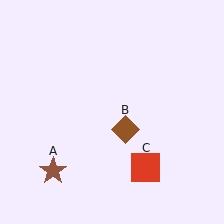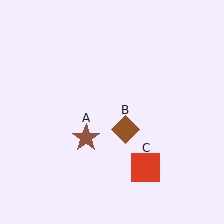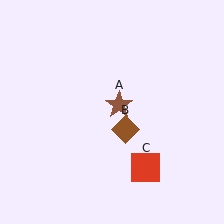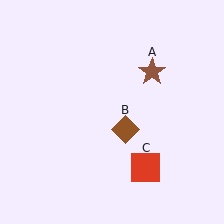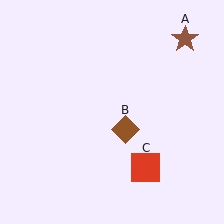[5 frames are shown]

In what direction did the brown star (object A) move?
The brown star (object A) moved up and to the right.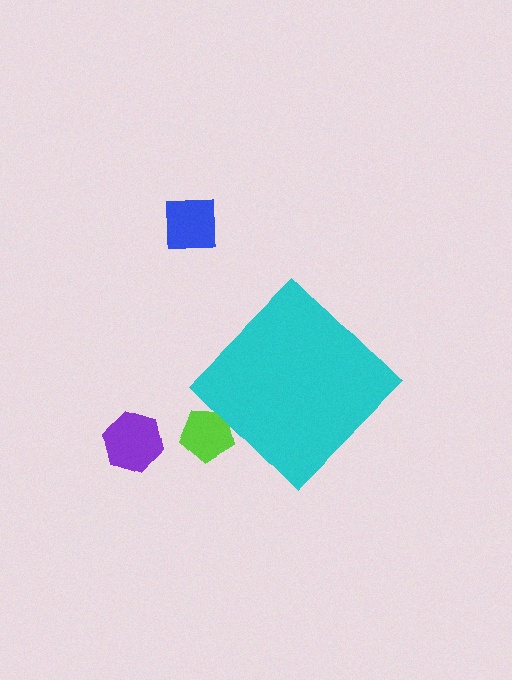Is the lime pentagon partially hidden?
Yes, the lime pentagon is partially hidden behind the cyan diamond.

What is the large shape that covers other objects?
A cyan diamond.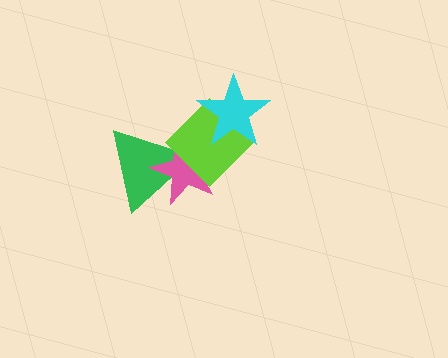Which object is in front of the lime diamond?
The cyan star is in front of the lime diamond.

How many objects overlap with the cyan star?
1 object overlaps with the cyan star.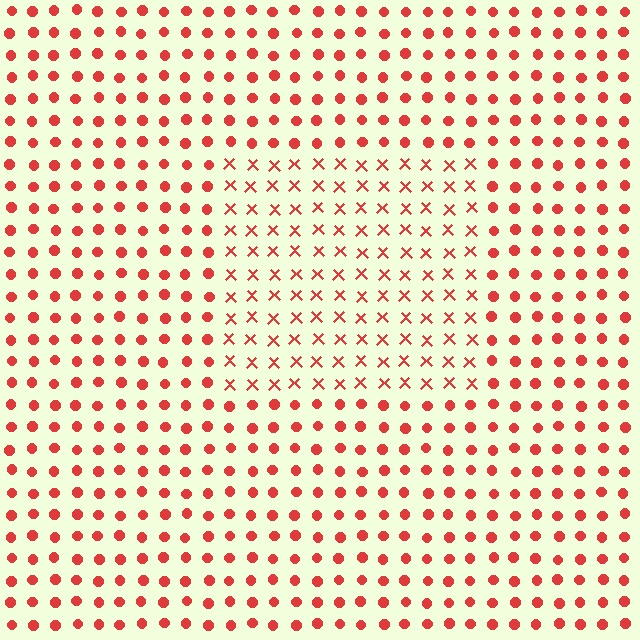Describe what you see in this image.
The image is filled with small red elements arranged in a uniform grid. A rectangle-shaped region contains X marks, while the surrounding area contains circles. The boundary is defined purely by the change in element shape.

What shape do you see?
I see a rectangle.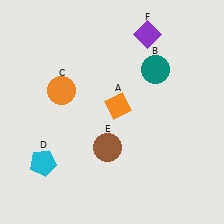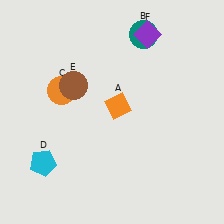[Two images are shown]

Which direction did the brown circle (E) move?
The brown circle (E) moved up.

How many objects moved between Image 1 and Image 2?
2 objects moved between the two images.